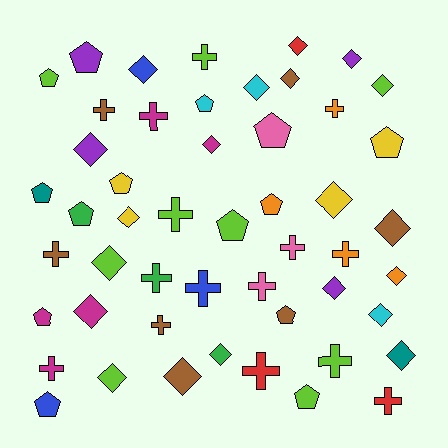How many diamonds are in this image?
There are 20 diamonds.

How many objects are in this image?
There are 50 objects.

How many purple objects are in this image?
There are 4 purple objects.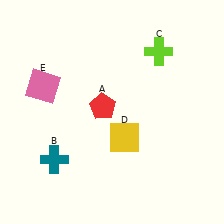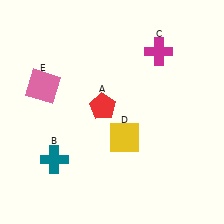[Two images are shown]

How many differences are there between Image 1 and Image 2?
There is 1 difference between the two images.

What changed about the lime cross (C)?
In Image 1, C is lime. In Image 2, it changed to magenta.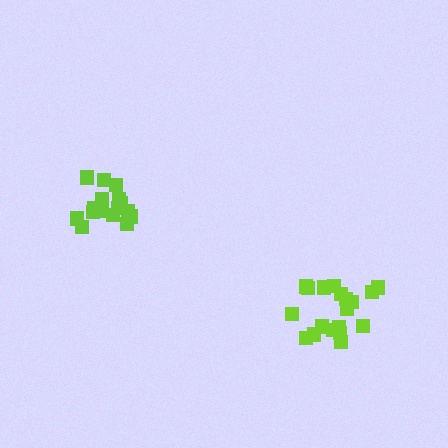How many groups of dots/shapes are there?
There are 2 groups.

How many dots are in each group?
Group 1: 19 dots, Group 2: 17 dots (36 total).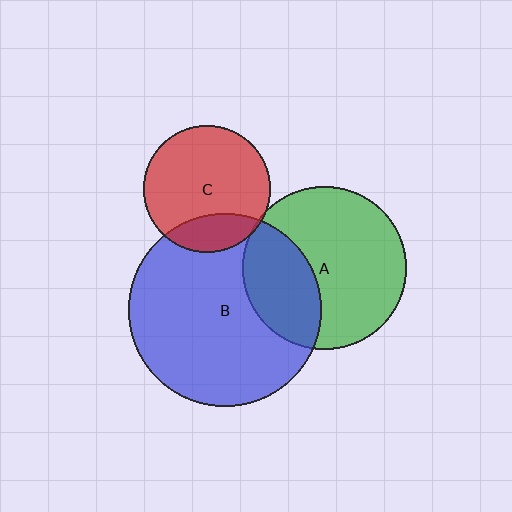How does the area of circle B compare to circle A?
Approximately 1.4 times.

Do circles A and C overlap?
Yes.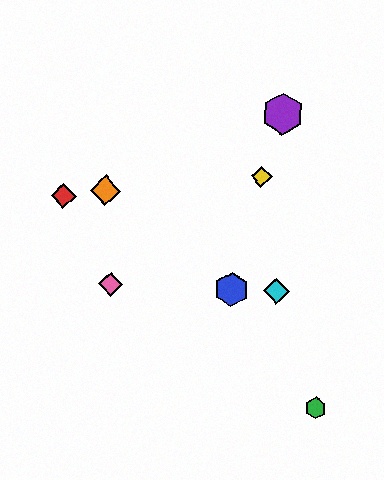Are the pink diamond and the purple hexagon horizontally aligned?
No, the pink diamond is at y≈284 and the purple hexagon is at y≈114.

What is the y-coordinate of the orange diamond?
The orange diamond is at y≈190.